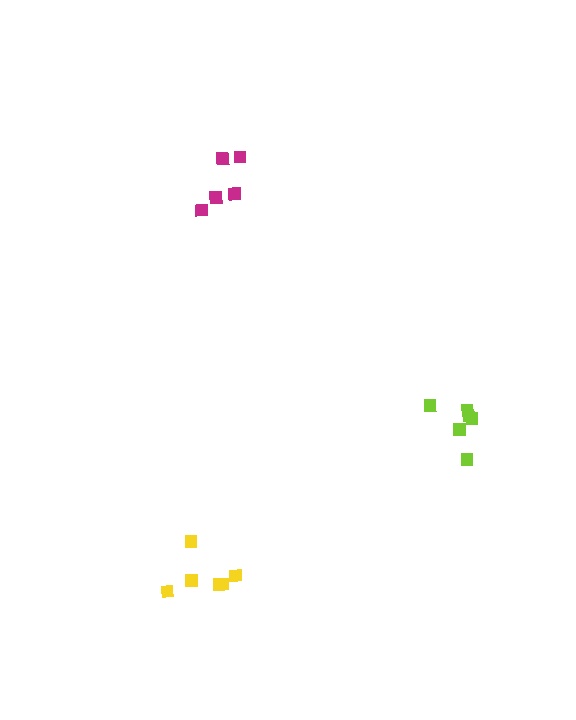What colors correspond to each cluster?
The clusters are colored: lime, magenta, yellow.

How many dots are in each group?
Group 1: 6 dots, Group 2: 6 dots, Group 3: 6 dots (18 total).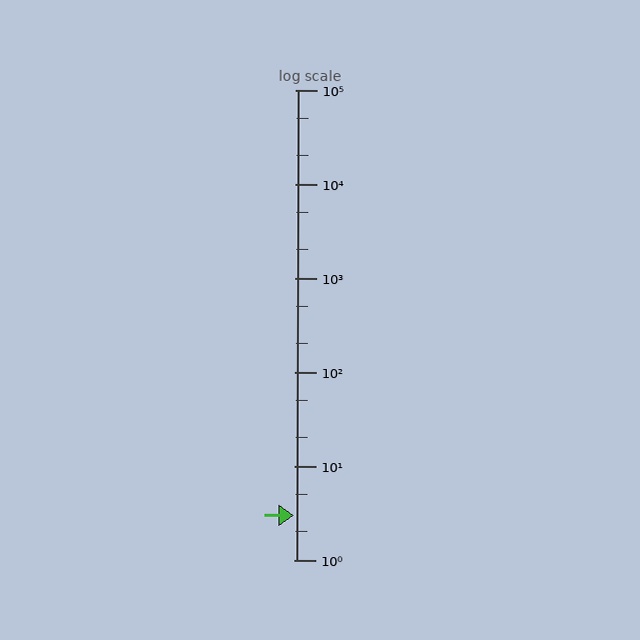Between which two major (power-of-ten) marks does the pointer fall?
The pointer is between 1 and 10.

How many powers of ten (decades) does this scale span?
The scale spans 5 decades, from 1 to 100000.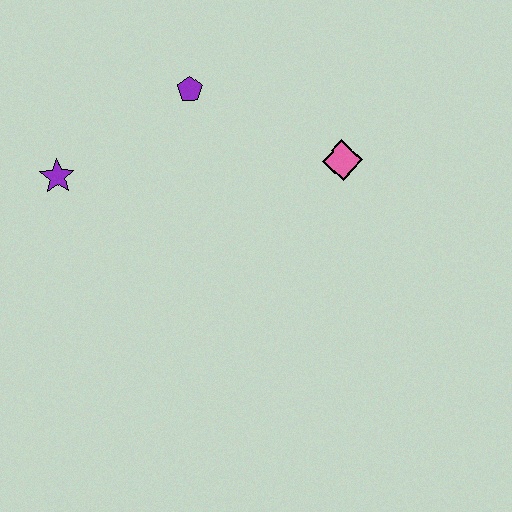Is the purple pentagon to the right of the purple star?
Yes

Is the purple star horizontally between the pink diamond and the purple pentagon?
No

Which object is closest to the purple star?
The purple pentagon is closest to the purple star.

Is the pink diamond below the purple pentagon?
Yes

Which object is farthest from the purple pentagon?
The pink diamond is farthest from the purple pentagon.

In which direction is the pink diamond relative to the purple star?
The pink diamond is to the right of the purple star.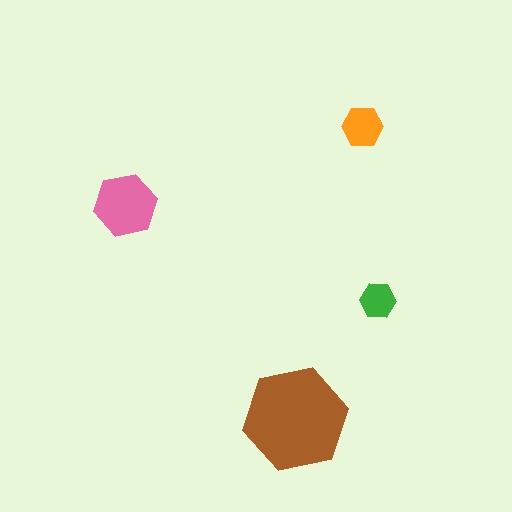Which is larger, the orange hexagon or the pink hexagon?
The pink one.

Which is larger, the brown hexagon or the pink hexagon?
The brown one.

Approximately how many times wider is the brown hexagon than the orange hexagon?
About 2.5 times wider.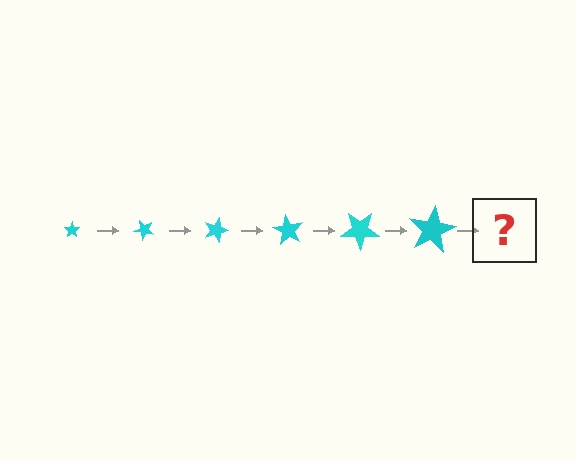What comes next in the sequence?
The next element should be a star, larger than the previous one and rotated 270 degrees from the start.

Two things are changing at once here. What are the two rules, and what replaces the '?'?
The two rules are that the star grows larger each step and it rotates 45 degrees each step. The '?' should be a star, larger than the previous one and rotated 270 degrees from the start.